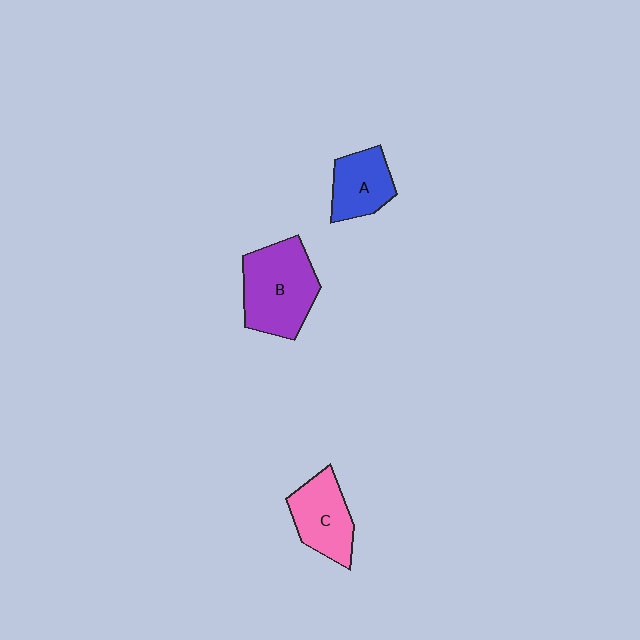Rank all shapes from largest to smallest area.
From largest to smallest: B (purple), C (pink), A (blue).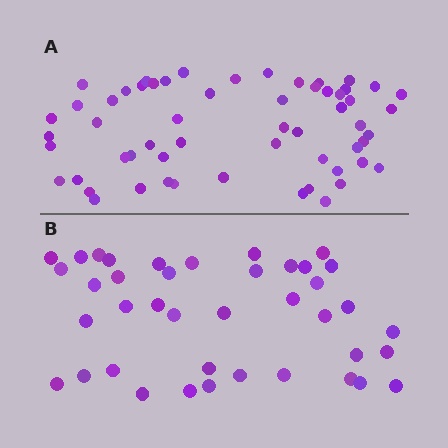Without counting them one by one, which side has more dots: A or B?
Region A (the top region) has more dots.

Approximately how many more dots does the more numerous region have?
Region A has approximately 20 more dots than region B.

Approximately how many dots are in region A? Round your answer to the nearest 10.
About 60 dots. (The exact count is 58, which rounds to 60.)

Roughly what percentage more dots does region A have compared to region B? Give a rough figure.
About 45% more.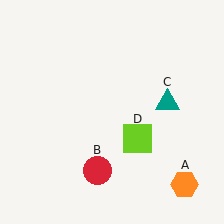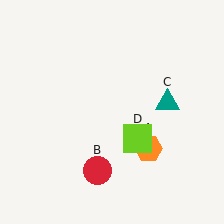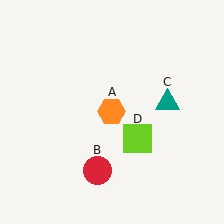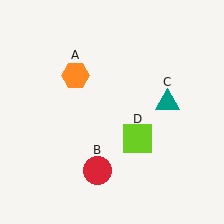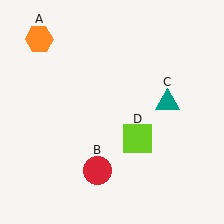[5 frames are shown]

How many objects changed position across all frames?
1 object changed position: orange hexagon (object A).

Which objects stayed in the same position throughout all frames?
Red circle (object B) and teal triangle (object C) and lime square (object D) remained stationary.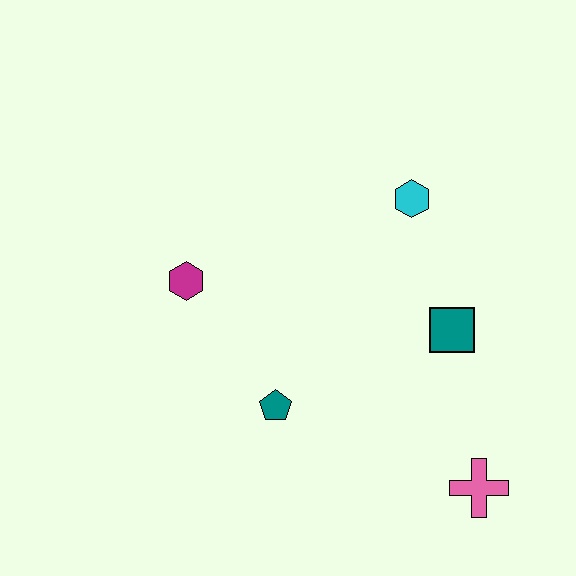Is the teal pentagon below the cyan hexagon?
Yes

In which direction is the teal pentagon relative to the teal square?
The teal pentagon is to the left of the teal square.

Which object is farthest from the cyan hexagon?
The pink cross is farthest from the cyan hexagon.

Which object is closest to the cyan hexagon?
The teal square is closest to the cyan hexagon.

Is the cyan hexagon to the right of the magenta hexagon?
Yes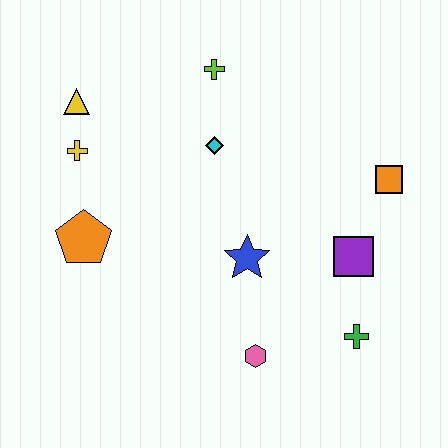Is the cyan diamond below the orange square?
No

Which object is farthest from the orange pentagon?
The orange square is farthest from the orange pentagon.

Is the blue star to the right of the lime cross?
Yes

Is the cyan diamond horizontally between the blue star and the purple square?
No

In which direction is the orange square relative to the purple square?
The orange square is above the purple square.